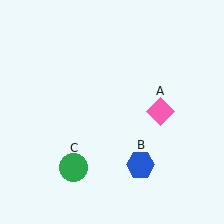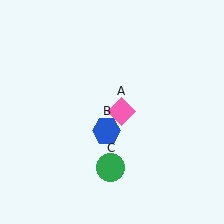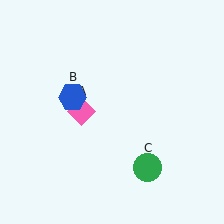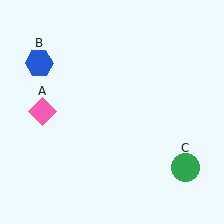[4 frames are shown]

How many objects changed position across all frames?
3 objects changed position: pink diamond (object A), blue hexagon (object B), green circle (object C).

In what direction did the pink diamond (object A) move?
The pink diamond (object A) moved left.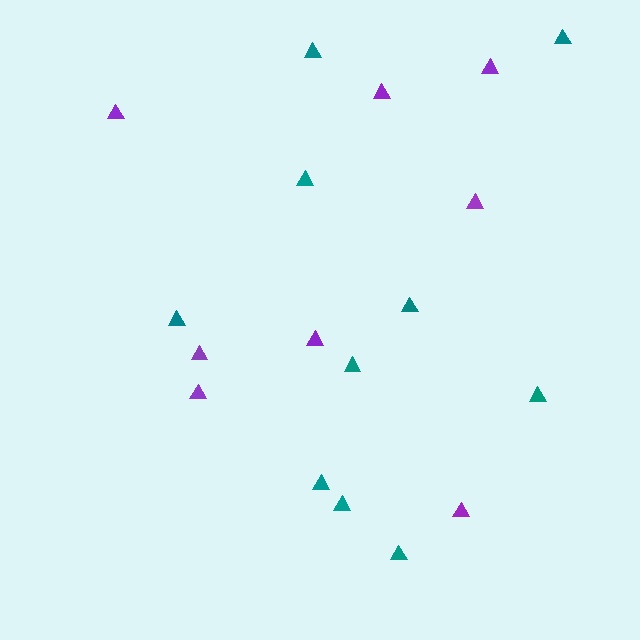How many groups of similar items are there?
There are 2 groups: one group of purple triangles (8) and one group of teal triangles (10).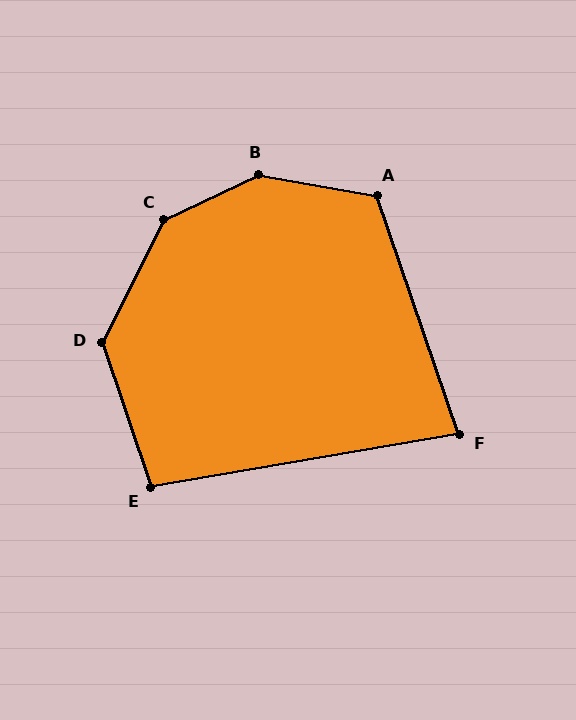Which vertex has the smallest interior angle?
F, at approximately 81 degrees.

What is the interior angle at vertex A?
Approximately 119 degrees (obtuse).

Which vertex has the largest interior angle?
B, at approximately 145 degrees.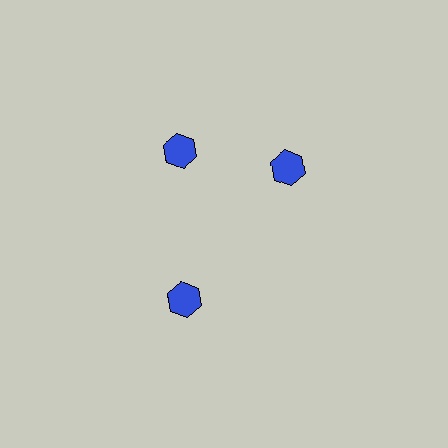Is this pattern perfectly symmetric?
No. The 3 blue hexagons are arranged in a ring, but one element near the 3 o'clock position is rotated out of alignment along the ring, breaking the 3-fold rotational symmetry.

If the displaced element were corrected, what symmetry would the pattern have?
It would have 3-fold rotational symmetry — the pattern would map onto itself every 120 degrees.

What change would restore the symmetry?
The symmetry would be restored by rotating it back into even spacing with its neighbors so that all 3 hexagons sit at equal angles and equal distance from the center.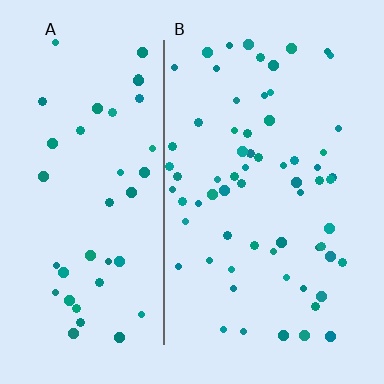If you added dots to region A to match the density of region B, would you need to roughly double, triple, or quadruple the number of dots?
Approximately double.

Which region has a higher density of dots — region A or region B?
B (the right).